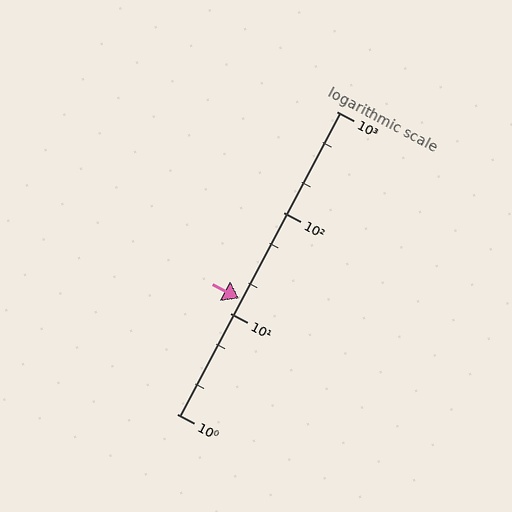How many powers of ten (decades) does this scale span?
The scale spans 3 decades, from 1 to 1000.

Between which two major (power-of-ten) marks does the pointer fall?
The pointer is between 10 and 100.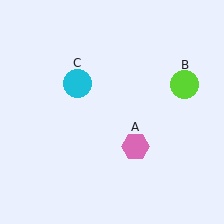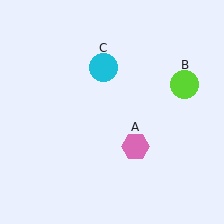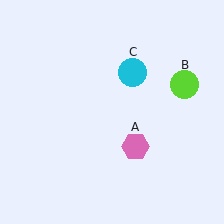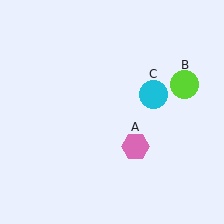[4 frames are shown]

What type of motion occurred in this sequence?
The cyan circle (object C) rotated clockwise around the center of the scene.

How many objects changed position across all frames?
1 object changed position: cyan circle (object C).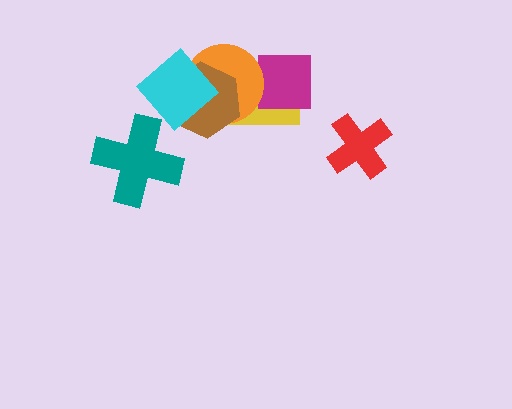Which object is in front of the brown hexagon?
The cyan diamond is in front of the brown hexagon.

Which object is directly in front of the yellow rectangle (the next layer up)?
The magenta square is directly in front of the yellow rectangle.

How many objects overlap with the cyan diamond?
2 objects overlap with the cyan diamond.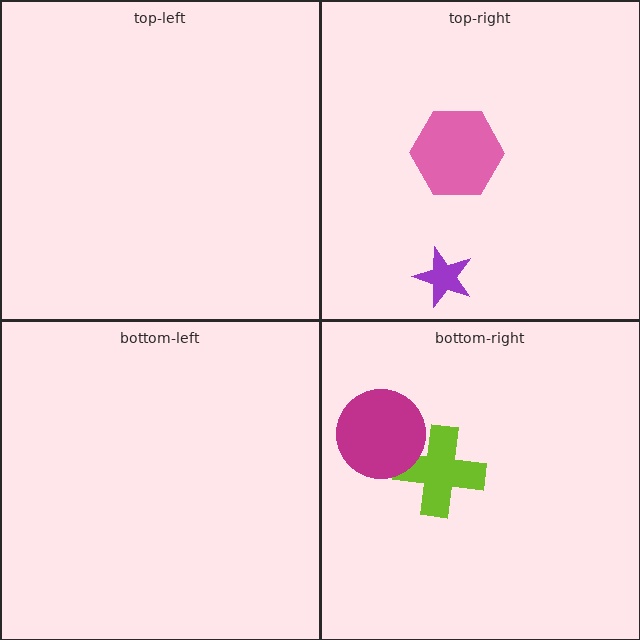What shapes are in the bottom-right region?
The lime cross, the magenta circle.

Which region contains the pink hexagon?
The top-right region.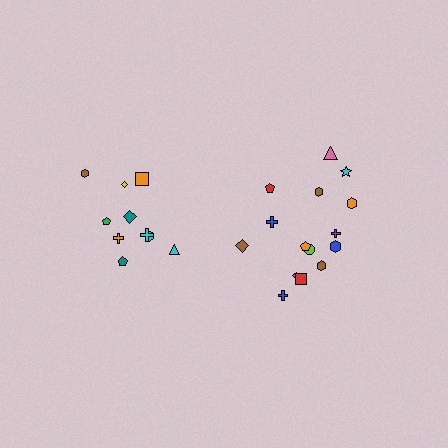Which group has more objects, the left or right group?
The right group.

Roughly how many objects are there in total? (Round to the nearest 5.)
Roughly 25 objects in total.